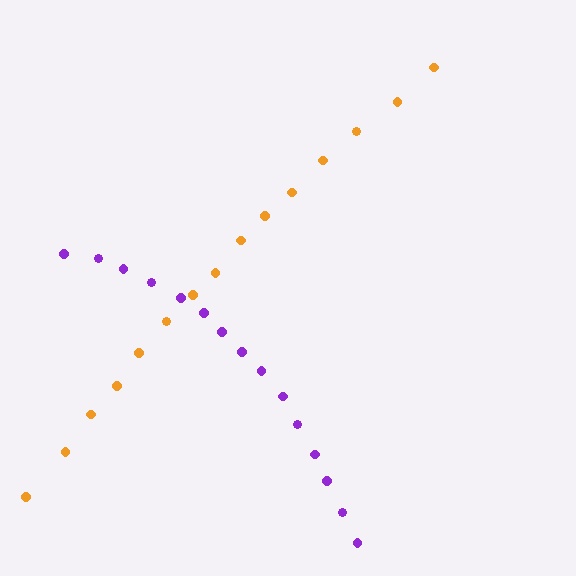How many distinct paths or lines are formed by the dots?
There are 2 distinct paths.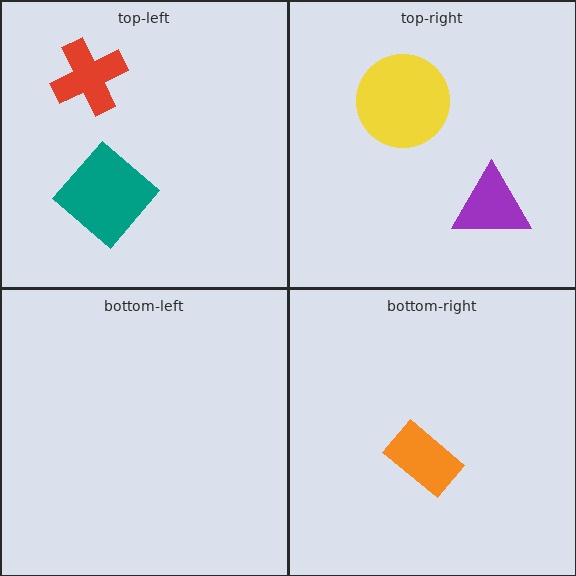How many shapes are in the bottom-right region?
1.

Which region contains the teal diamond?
The top-left region.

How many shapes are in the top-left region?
2.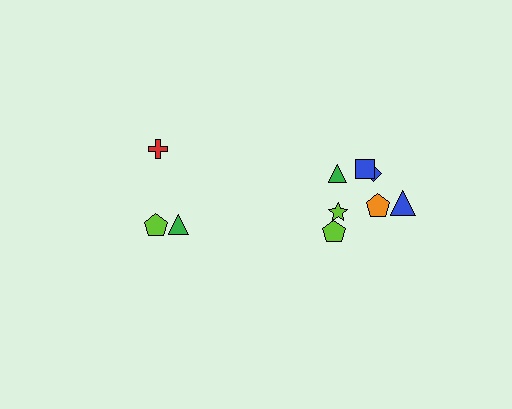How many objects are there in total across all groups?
There are 10 objects.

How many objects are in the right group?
There are 7 objects.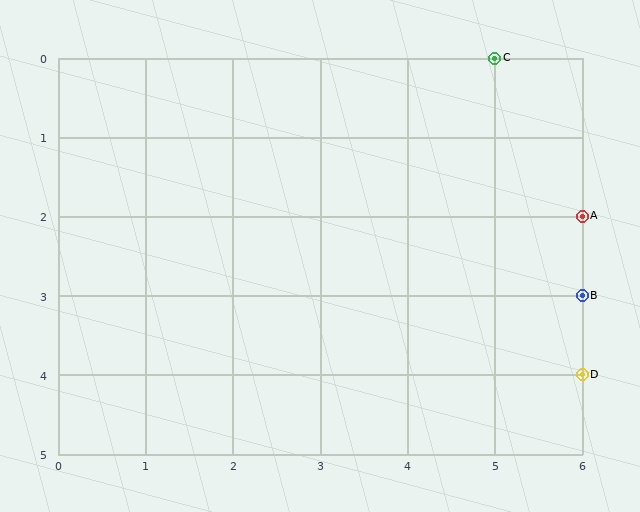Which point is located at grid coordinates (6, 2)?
Point A is at (6, 2).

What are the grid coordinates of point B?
Point B is at grid coordinates (6, 3).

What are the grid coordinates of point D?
Point D is at grid coordinates (6, 4).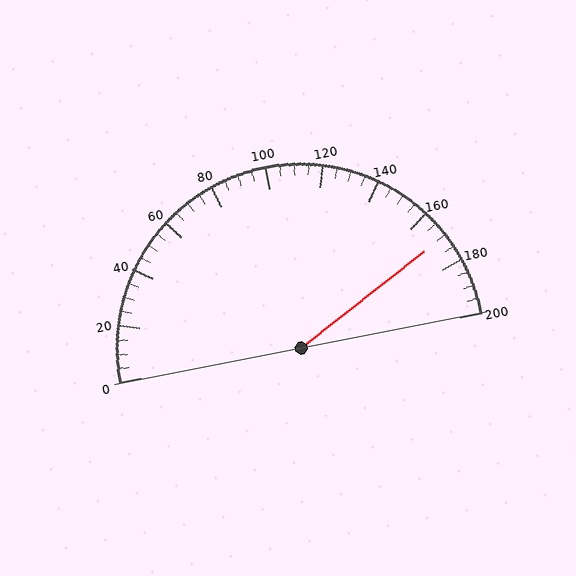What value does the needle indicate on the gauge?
The needle indicates approximately 170.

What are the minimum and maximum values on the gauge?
The gauge ranges from 0 to 200.